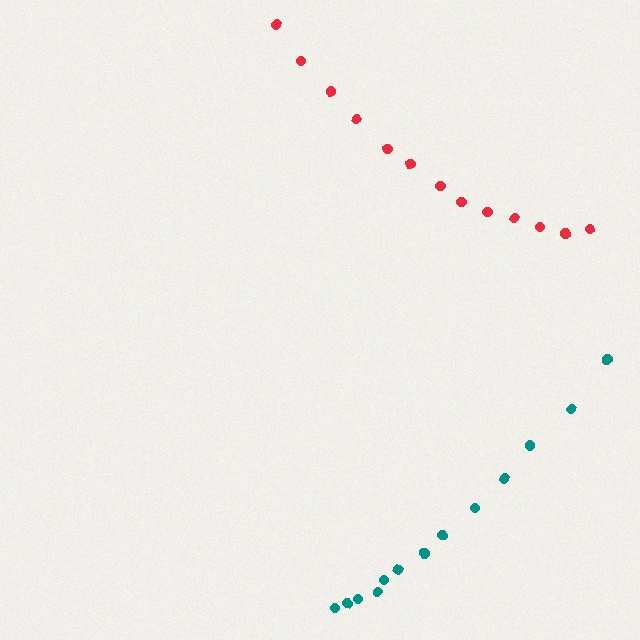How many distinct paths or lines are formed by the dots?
There are 2 distinct paths.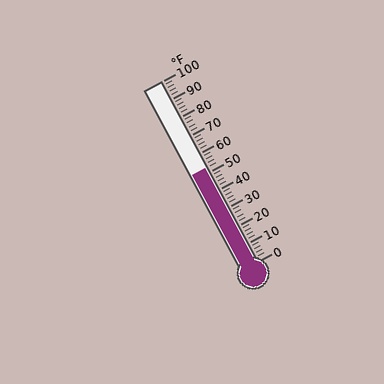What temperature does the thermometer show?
The thermometer shows approximately 52°F.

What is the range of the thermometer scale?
The thermometer scale ranges from 0°F to 100°F.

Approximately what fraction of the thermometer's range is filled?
The thermometer is filled to approximately 50% of its range.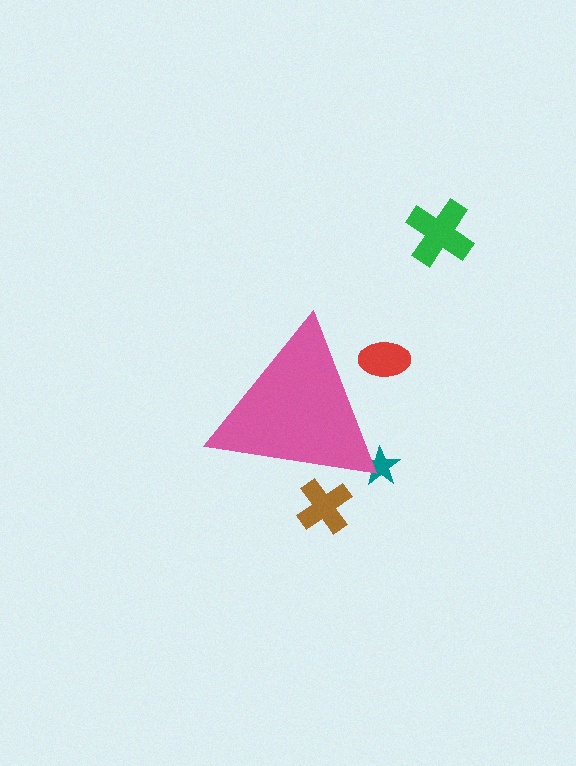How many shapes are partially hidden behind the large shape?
3 shapes are partially hidden.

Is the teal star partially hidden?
Yes, the teal star is partially hidden behind the pink triangle.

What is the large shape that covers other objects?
A pink triangle.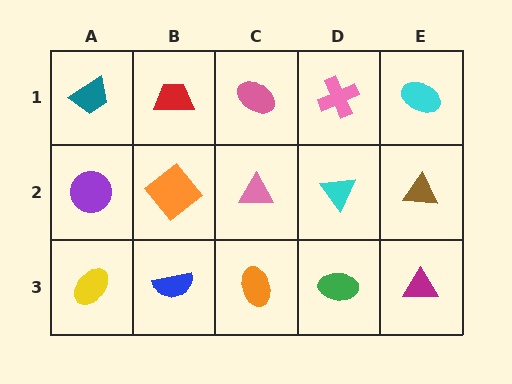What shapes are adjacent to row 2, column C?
A pink ellipse (row 1, column C), an orange ellipse (row 3, column C), an orange diamond (row 2, column B), a cyan triangle (row 2, column D).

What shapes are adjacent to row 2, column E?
A cyan ellipse (row 1, column E), a magenta triangle (row 3, column E), a cyan triangle (row 2, column D).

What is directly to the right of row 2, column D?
A brown triangle.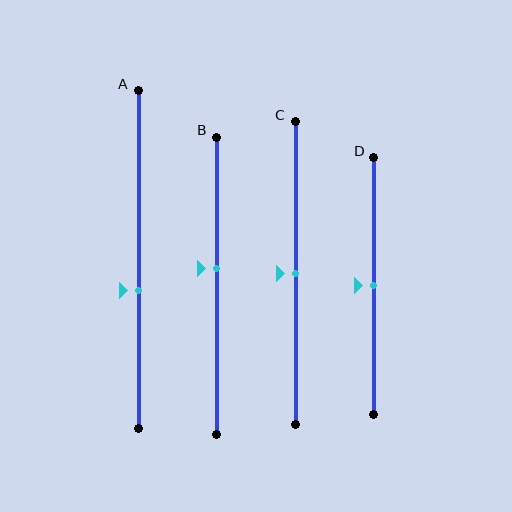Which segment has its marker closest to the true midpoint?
Segment C has its marker closest to the true midpoint.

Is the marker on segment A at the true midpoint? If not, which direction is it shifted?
No, the marker on segment A is shifted downward by about 9% of the segment length.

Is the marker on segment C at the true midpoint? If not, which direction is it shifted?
Yes, the marker on segment C is at the true midpoint.